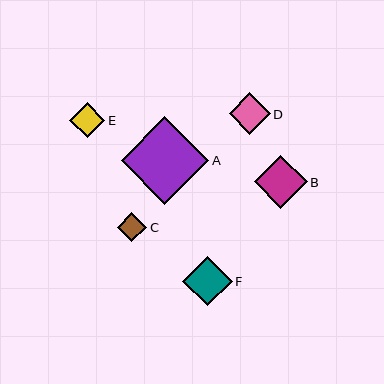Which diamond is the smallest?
Diamond C is the smallest with a size of approximately 29 pixels.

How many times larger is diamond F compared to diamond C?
Diamond F is approximately 1.7 times the size of diamond C.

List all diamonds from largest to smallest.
From largest to smallest: A, B, F, D, E, C.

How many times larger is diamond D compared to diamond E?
Diamond D is approximately 1.2 times the size of diamond E.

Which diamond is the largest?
Diamond A is the largest with a size of approximately 87 pixels.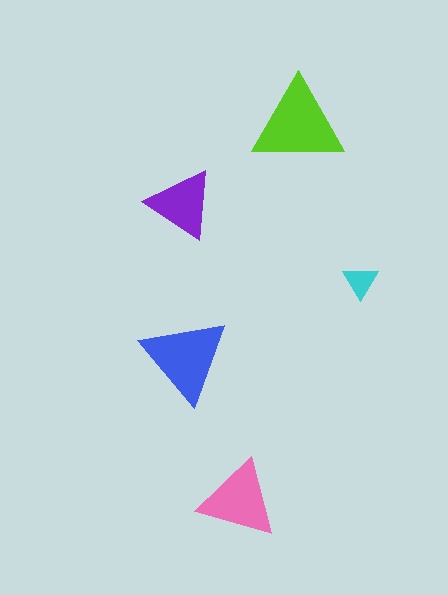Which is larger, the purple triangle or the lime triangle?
The lime one.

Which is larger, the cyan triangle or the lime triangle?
The lime one.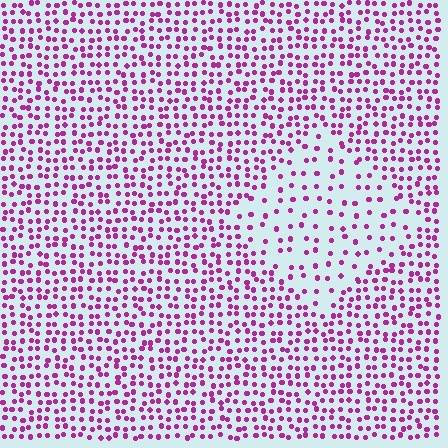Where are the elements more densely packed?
The elements are more densely packed outside the diamond boundary.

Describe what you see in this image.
The image contains small magenta elements arranged at two different densities. A diamond-shaped region is visible where the elements are less densely packed than the surrounding area.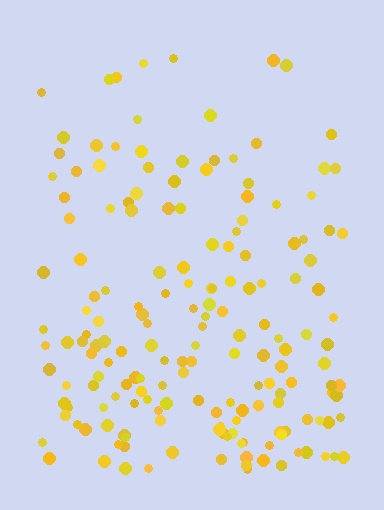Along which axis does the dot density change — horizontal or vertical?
Vertical.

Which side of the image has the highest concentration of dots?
The bottom.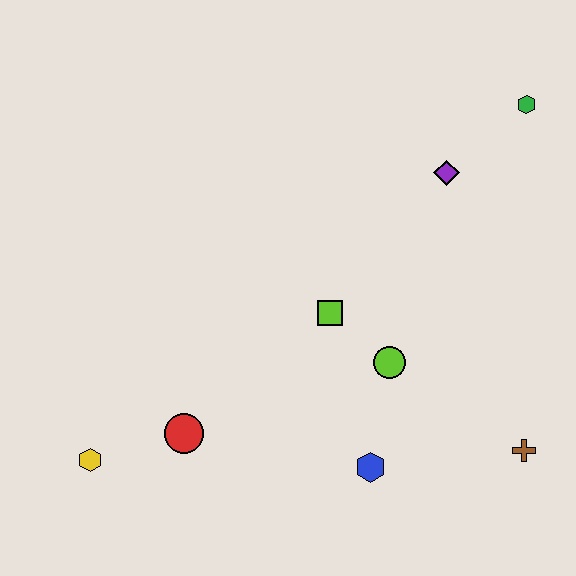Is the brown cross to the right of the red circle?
Yes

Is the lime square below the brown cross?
No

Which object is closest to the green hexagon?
The purple diamond is closest to the green hexagon.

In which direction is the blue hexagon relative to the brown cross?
The blue hexagon is to the left of the brown cross.